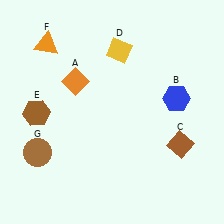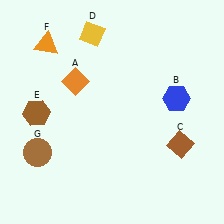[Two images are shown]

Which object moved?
The yellow diamond (D) moved left.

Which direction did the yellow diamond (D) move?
The yellow diamond (D) moved left.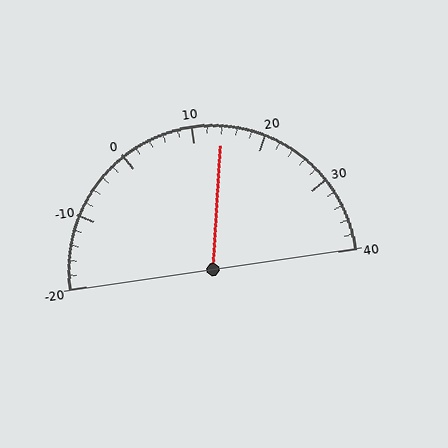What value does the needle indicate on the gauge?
The needle indicates approximately 14.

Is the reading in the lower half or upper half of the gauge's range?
The reading is in the upper half of the range (-20 to 40).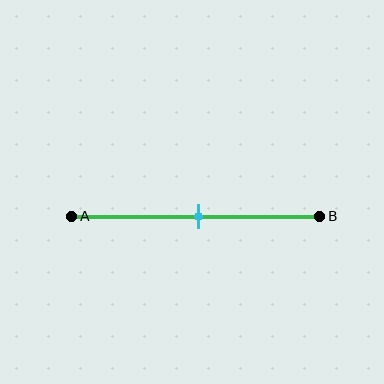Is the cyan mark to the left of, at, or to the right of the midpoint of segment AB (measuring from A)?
The cyan mark is approximately at the midpoint of segment AB.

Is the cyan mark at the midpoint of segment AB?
Yes, the mark is approximately at the midpoint.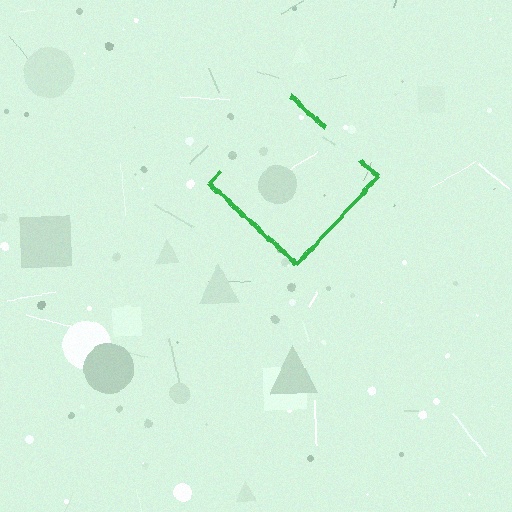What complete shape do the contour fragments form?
The contour fragments form a diamond.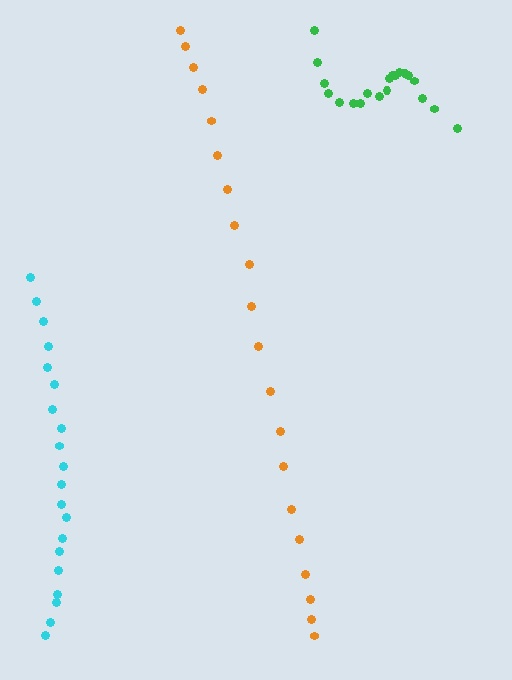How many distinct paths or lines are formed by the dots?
There are 3 distinct paths.